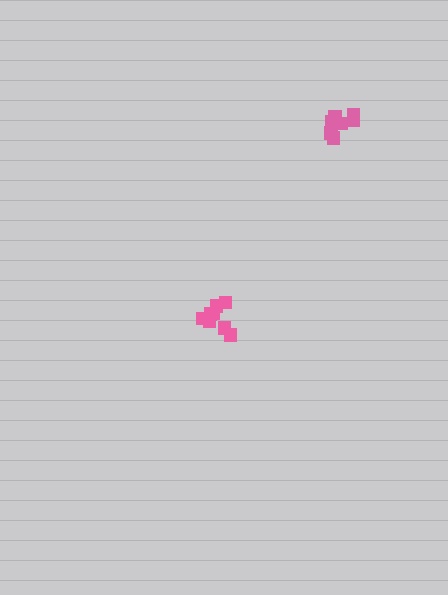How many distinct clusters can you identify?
There are 2 distinct clusters.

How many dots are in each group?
Group 1: 8 dots, Group 2: 7 dots (15 total).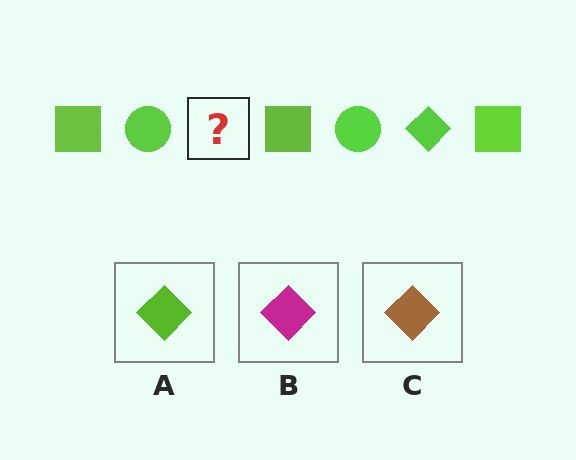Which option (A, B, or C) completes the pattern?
A.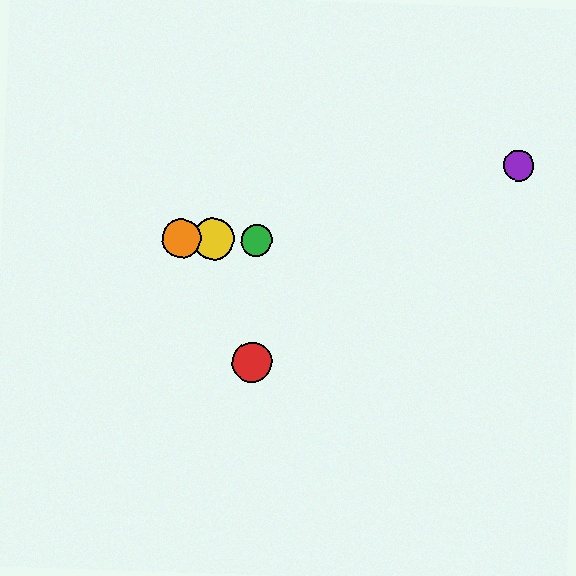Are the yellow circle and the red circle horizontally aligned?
No, the yellow circle is at y≈239 and the red circle is at y≈362.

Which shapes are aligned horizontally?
The blue circle, the green circle, the yellow circle, the orange circle are aligned horizontally.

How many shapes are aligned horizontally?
4 shapes (the blue circle, the green circle, the yellow circle, the orange circle) are aligned horizontally.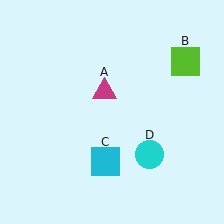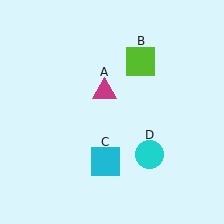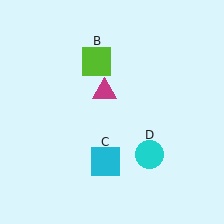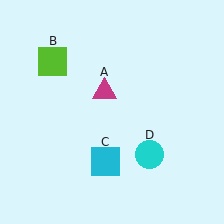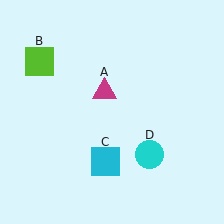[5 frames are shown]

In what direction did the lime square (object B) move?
The lime square (object B) moved left.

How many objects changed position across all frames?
1 object changed position: lime square (object B).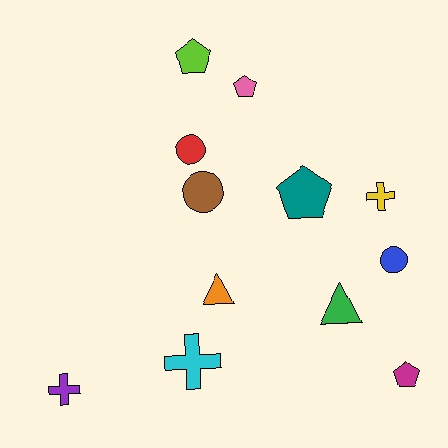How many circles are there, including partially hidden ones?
There are 3 circles.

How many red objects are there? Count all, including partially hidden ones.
There is 1 red object.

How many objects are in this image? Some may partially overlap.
There are 12 objects.